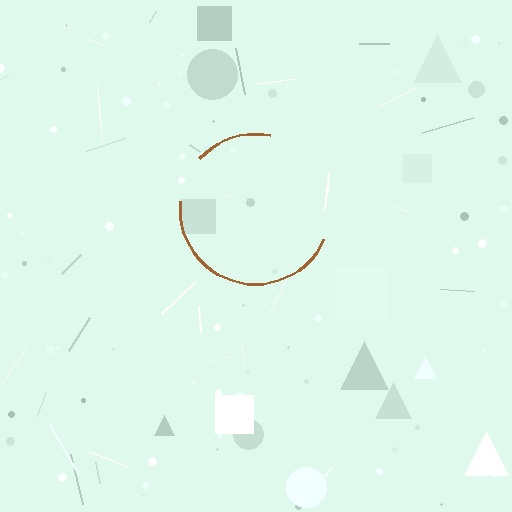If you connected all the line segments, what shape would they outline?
They would outline a circle.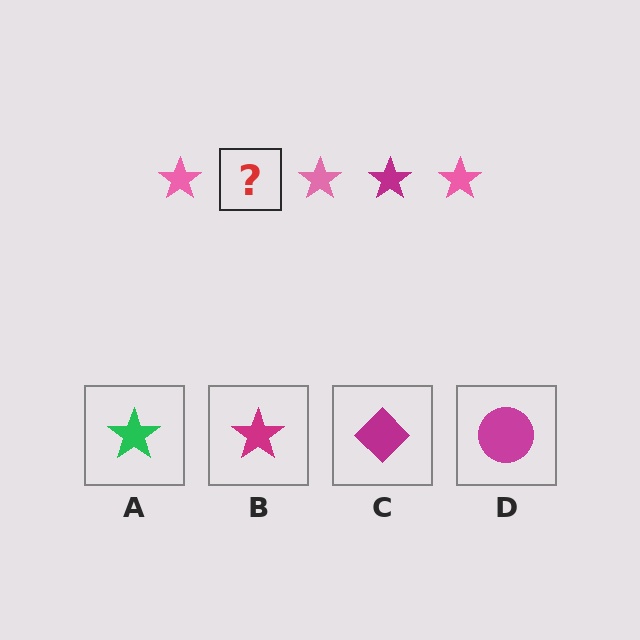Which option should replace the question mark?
Option B.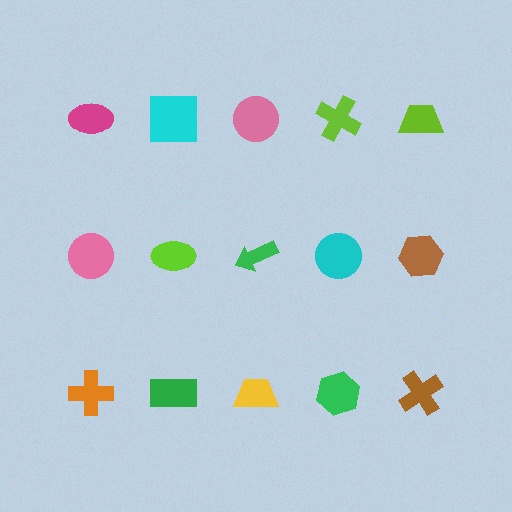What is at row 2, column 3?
A green arrow.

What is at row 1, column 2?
A cyan square.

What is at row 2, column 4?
A cyan circle.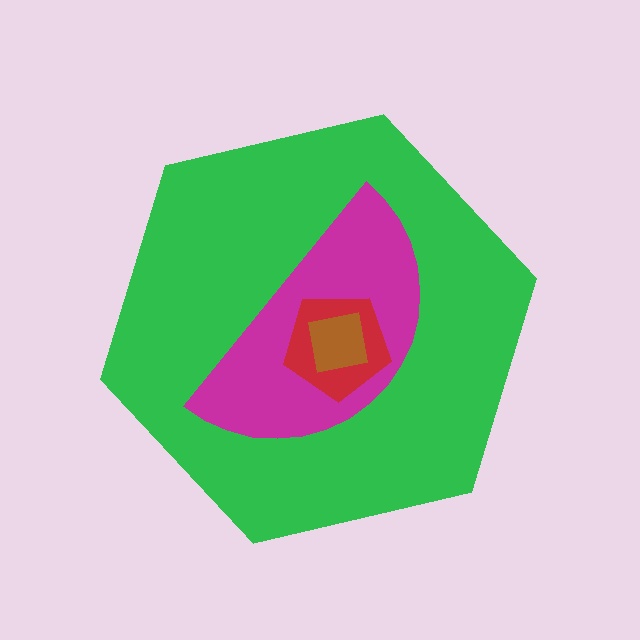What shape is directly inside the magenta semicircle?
The red pentagon.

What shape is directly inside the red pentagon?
The brown square.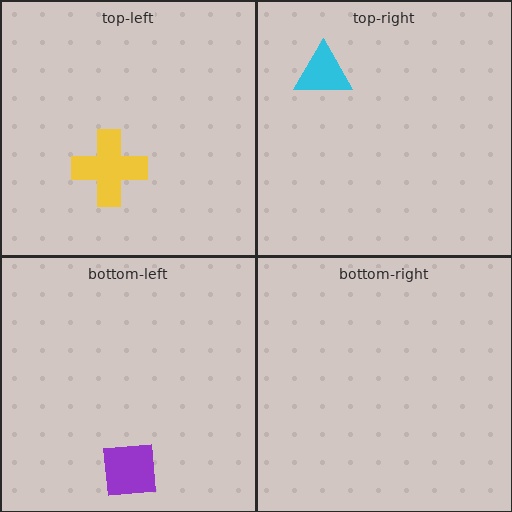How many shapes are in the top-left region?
1.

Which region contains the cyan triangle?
The top-right region.